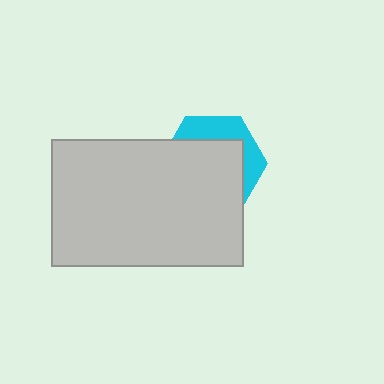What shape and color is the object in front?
The object in front is a light gray rectangle.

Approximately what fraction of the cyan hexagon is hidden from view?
Roughly 67% of the cyan hexagon is hidden behind the light gray rectangle.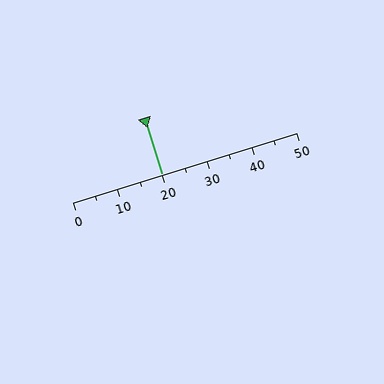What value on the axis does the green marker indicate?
The marker indicates approximately 20.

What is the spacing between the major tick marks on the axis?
The major ticks are spaced 10 apart.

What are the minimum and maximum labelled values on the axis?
The axis runs from 0 to 50.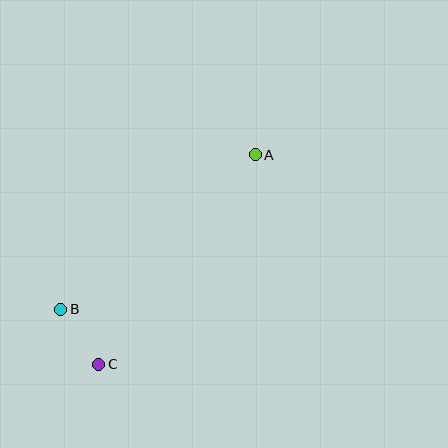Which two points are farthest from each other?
Points A and C are farthest from each other.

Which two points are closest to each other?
Points B and C are closest to each other.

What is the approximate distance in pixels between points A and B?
The distance between A and B is approximately 248 pixels.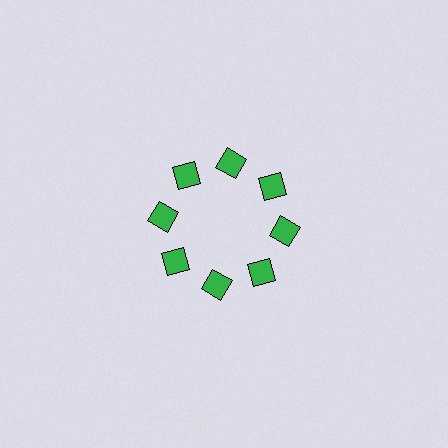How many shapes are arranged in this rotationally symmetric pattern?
There are 8 shapes, arranged in 8 groups of 1.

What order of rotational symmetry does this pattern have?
This pattern has 8-fold rotational symmetry.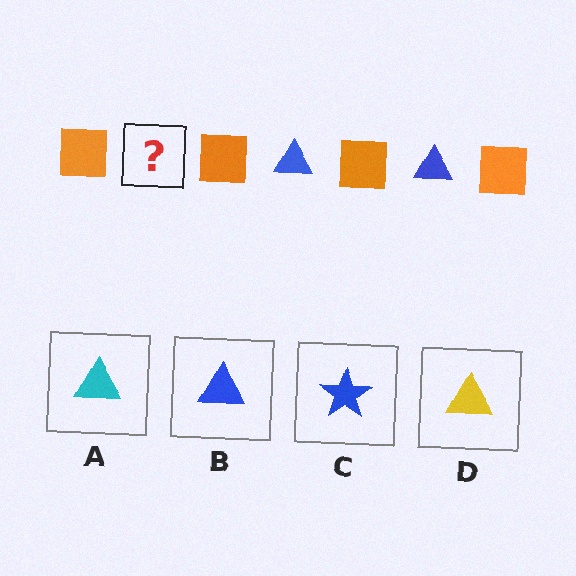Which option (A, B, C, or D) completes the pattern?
B.